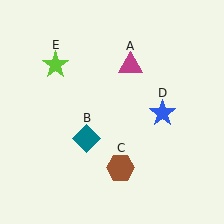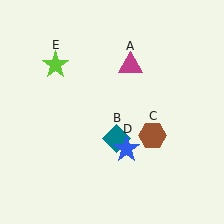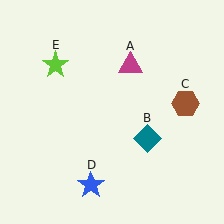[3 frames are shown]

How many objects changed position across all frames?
3 objects changed position: teal diamond (object B), brown hexagon (object C), blue star (object D).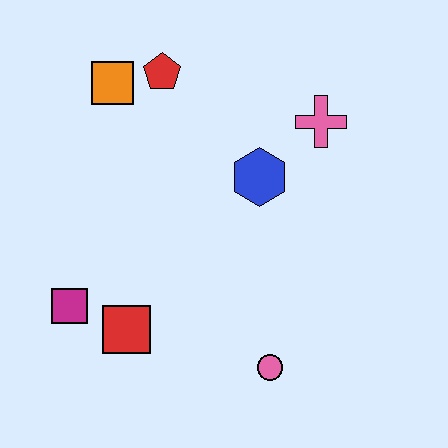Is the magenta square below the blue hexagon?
Yes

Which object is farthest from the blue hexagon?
The magenta square is farthest from the blue hexagon.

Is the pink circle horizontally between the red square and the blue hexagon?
No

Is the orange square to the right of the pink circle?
No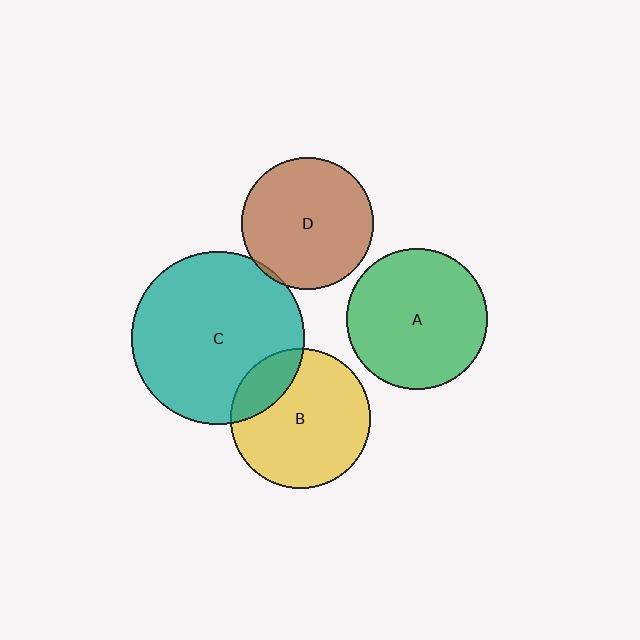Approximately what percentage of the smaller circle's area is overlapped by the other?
Approximately 20%.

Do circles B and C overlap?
Yes.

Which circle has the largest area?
Circle C (teal).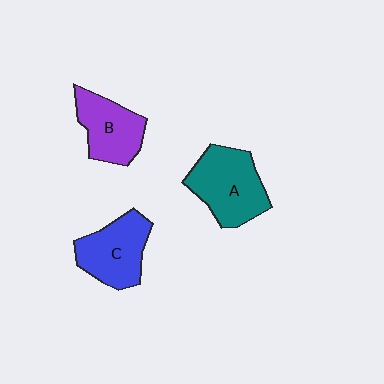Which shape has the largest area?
Shape A (teal).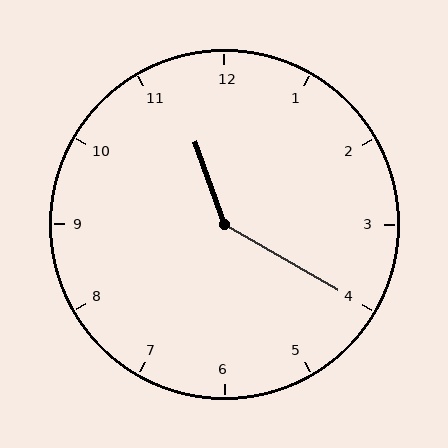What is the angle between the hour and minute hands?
Approximately 140 degrees.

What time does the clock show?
11:20.